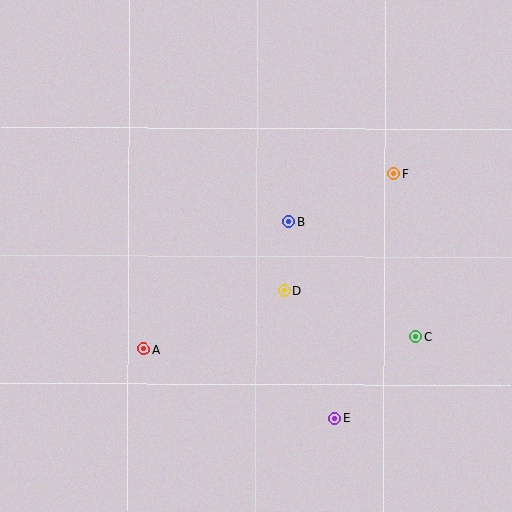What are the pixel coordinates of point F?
Point F is at (394, 173).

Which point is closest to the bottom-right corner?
Point E is closest to the bottom-right corner.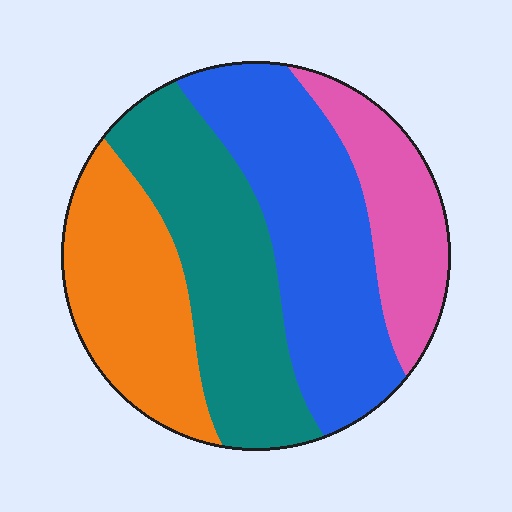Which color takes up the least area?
Pink, at roughly 15%.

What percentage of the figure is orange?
Orange takes up about one quarter (1/4) of the figure.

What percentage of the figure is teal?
Teal takes up between a sixth and a third of the figure.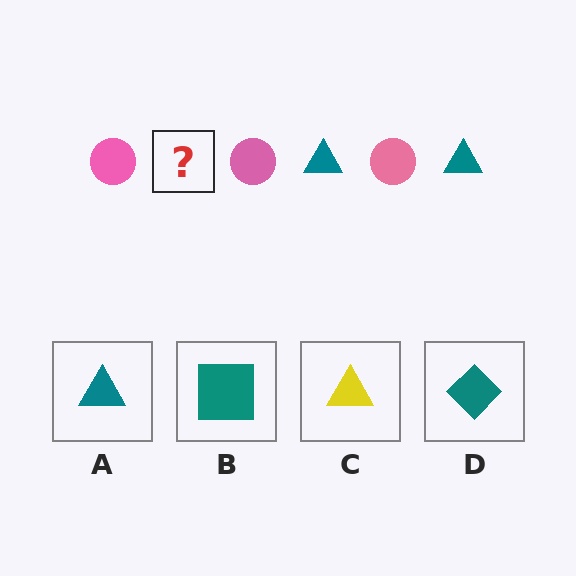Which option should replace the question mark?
Option A.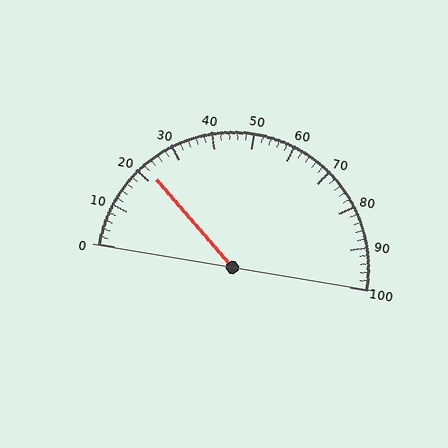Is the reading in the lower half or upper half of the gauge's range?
The reading is in the lower half of the range (0 to 100).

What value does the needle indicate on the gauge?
The needle indicates approximately 22.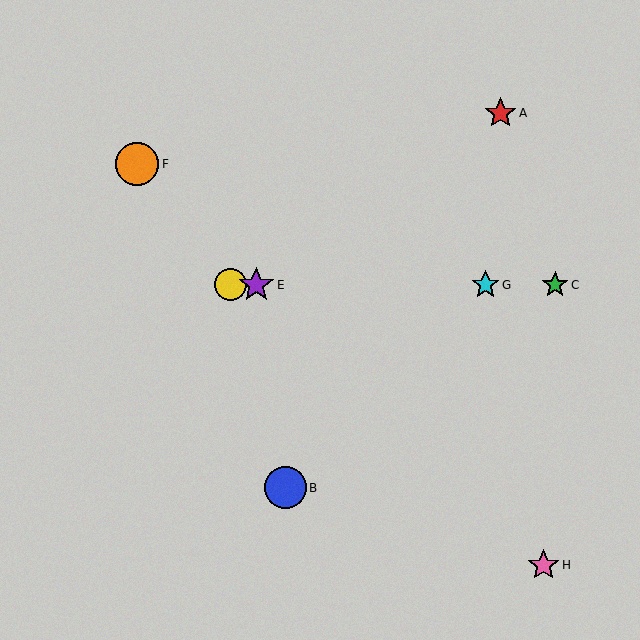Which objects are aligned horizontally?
Objects C, D, E, G are aligned horizontally.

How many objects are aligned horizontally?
4 objects (C, D, E, G) are aligned horizontally.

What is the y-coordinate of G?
Object G is at y≈285.